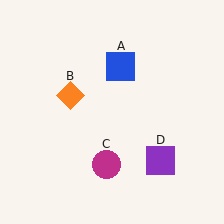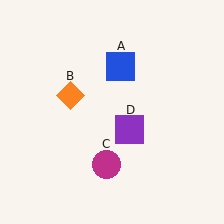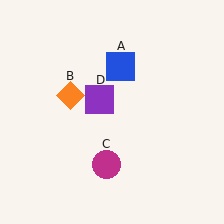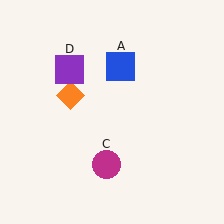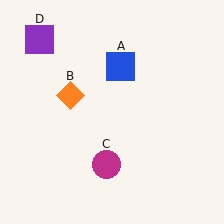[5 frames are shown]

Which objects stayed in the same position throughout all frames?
Blue square (object A) and orange diamond (object B) and magenta circle (object C) remained stationary.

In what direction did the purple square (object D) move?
The purple square (object D) moved up and to the left.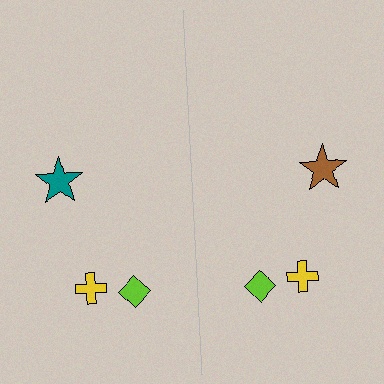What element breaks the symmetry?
The brown star on the right side breaks the symmetry — its mirror counterpart is teal.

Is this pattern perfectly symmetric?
No, the pattern is not perfectly symmetric. The brown star on the right side breaks the symmetry — its mirror counterpart is teal.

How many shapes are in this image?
There are 6 shapes in this image.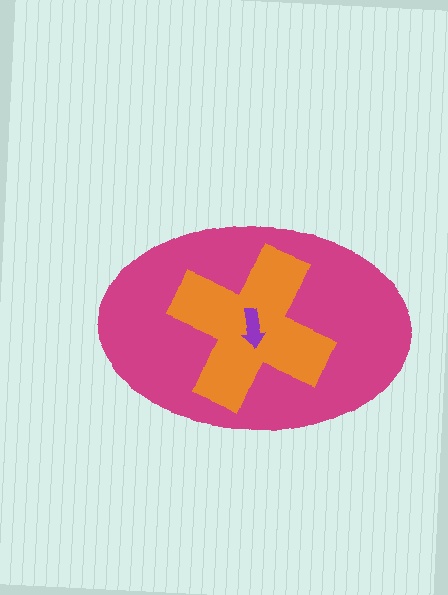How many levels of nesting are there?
3.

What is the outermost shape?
The magenta ellipse.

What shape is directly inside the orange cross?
The purple arrow.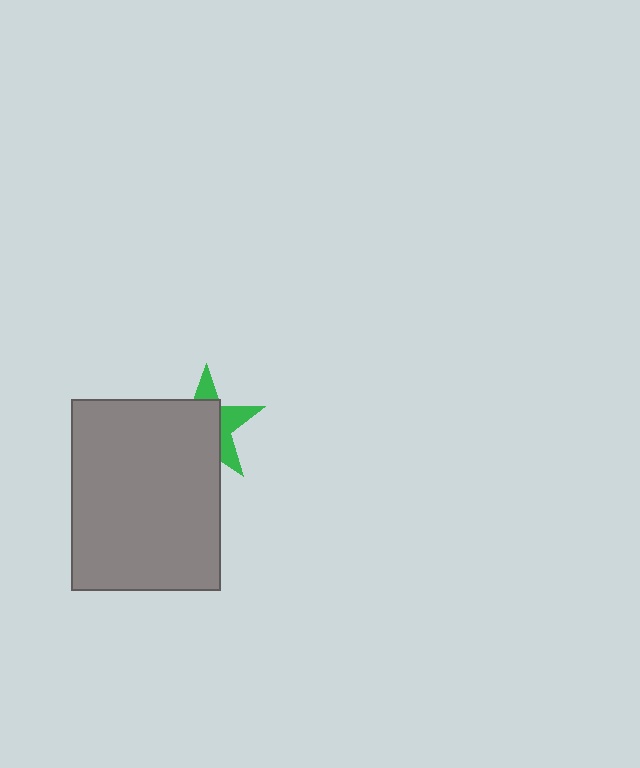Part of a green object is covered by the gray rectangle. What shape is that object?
It is a star.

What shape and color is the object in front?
The object in front is a gray rectangle.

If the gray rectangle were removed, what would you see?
You would see the complete green star.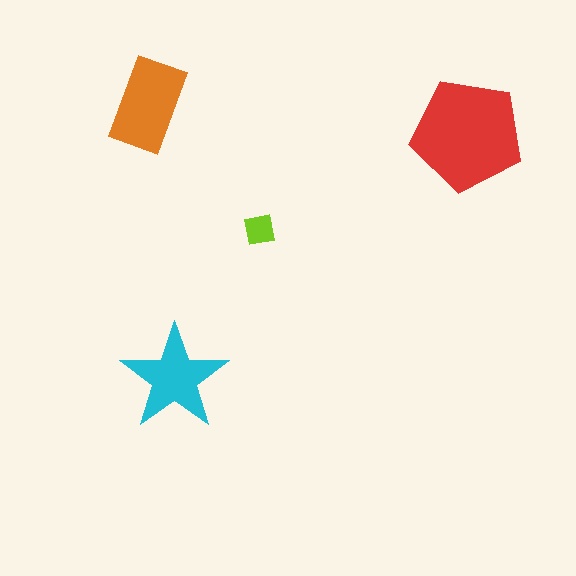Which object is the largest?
The red pentagon.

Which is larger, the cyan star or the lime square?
The cyan star.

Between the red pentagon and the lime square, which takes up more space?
The red pentagon.